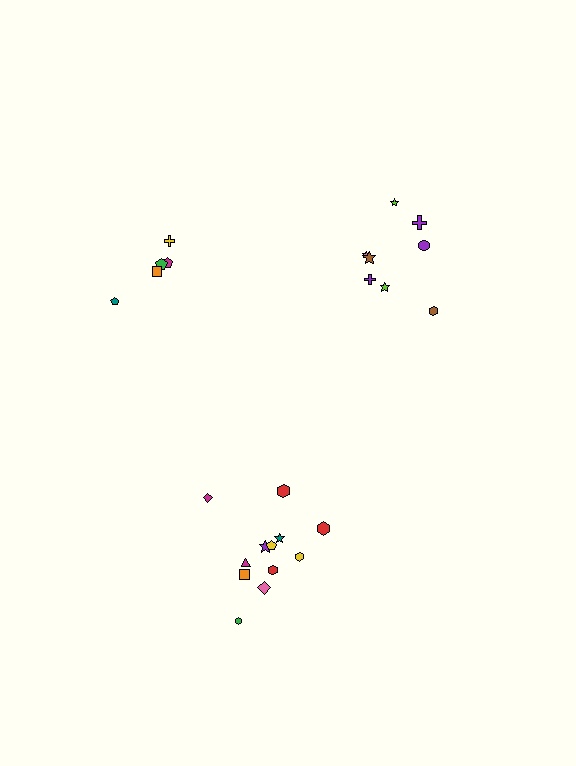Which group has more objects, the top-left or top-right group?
The top-right group.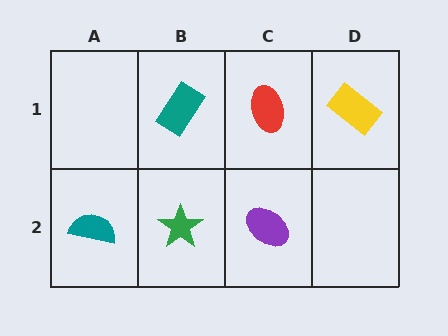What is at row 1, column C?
A red ellipse.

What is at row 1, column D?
A yellow rectangle.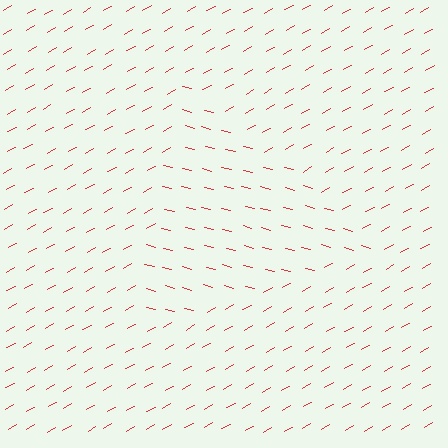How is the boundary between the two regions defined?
The boundary is defined purely by a change in line orientation (approximately 45 degrees difference). All lines are the same color and thickness.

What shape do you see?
I see a triangle.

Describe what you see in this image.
The image is filled with small red line segments. A triangle region in the image has lines oriented differently from the surrounding lines, creating a visible texture boundary.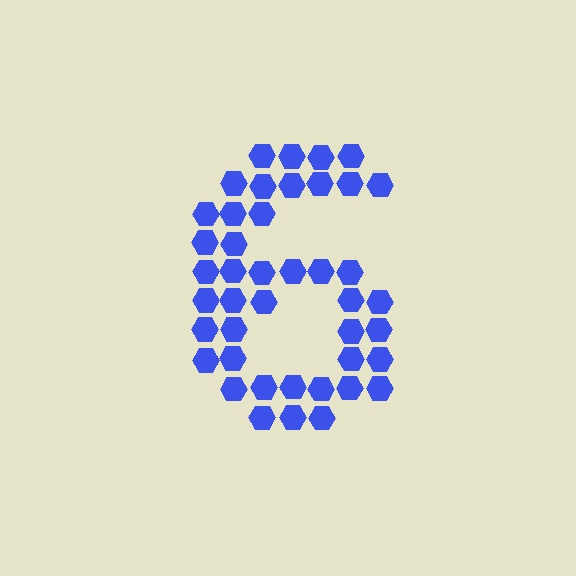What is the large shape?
The large shape is the digit 6.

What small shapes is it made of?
It is made of small hexagons.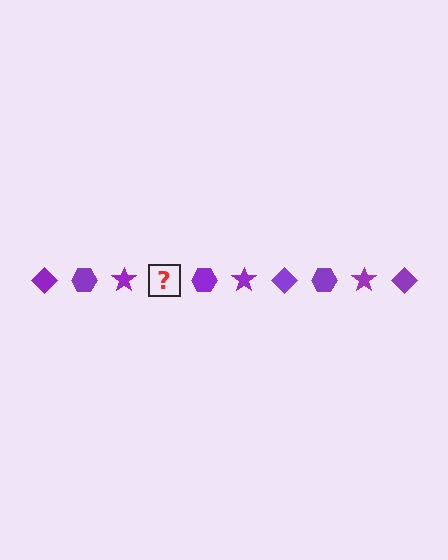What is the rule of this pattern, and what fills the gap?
The rule is that the pattern cycles through diamond, hexagon, star shapes in purple. The gap should be filled with a purple diamond.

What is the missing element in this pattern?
The missing element is a purple diamond.